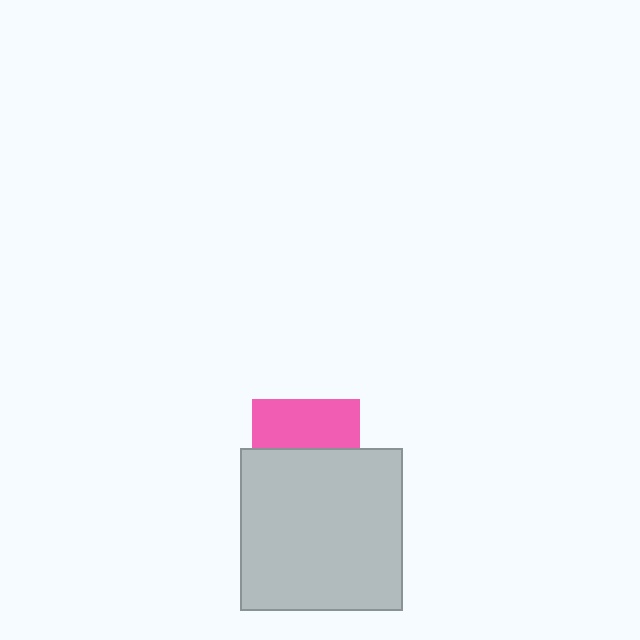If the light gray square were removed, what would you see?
You would see the complete pink square.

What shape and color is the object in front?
The object in front is a light gray square.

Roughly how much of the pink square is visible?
About half of it is visible (roughly 45%).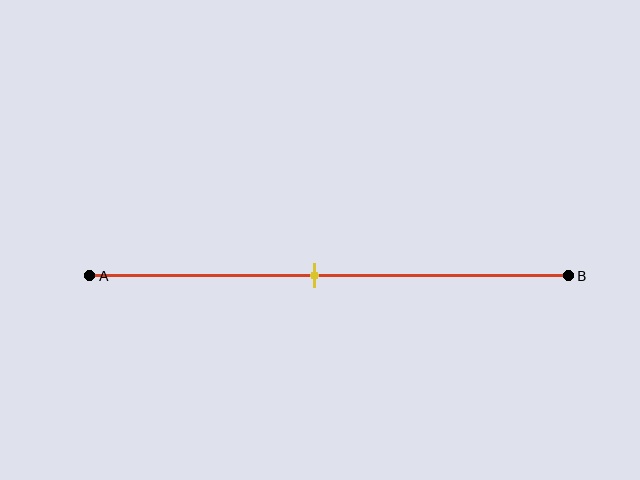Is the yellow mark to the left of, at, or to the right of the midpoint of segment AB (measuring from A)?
The yellow mark is to the left of the midpoint of segment AB.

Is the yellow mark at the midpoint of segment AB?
No, the mark is at about 45% from A, not at the 50% midpoint.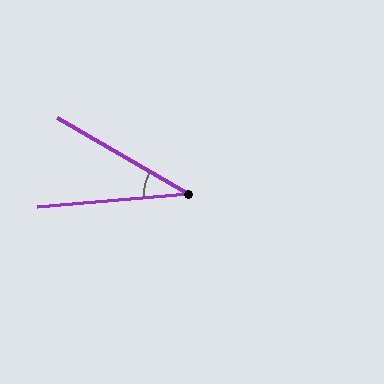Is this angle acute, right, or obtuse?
It is acute.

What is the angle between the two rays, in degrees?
Approximately 35 degrees.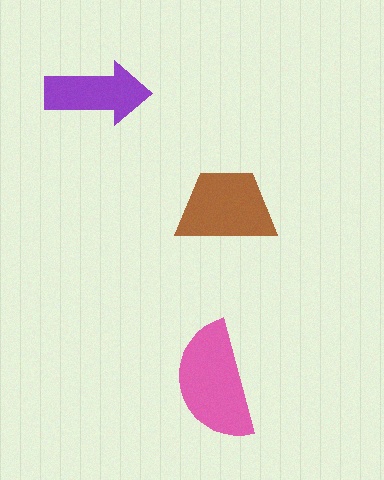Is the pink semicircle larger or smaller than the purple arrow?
Larger.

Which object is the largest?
The pink semicircle.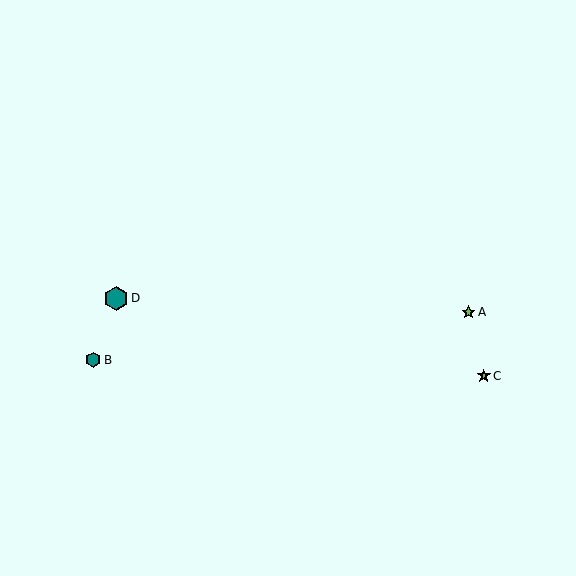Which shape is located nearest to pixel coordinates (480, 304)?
The lime star (labeled A) at (468, 312) is nearest to that location.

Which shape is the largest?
The teal hexagon (labeled D) is the largest.